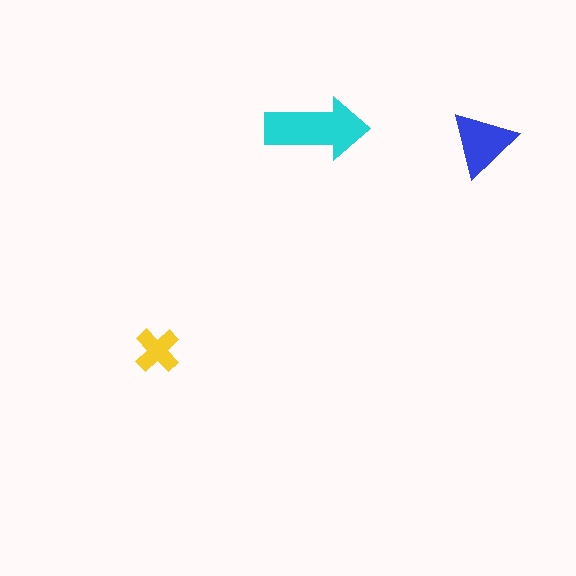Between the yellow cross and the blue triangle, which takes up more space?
The blue triangle.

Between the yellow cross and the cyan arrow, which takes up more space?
The cyan arrow.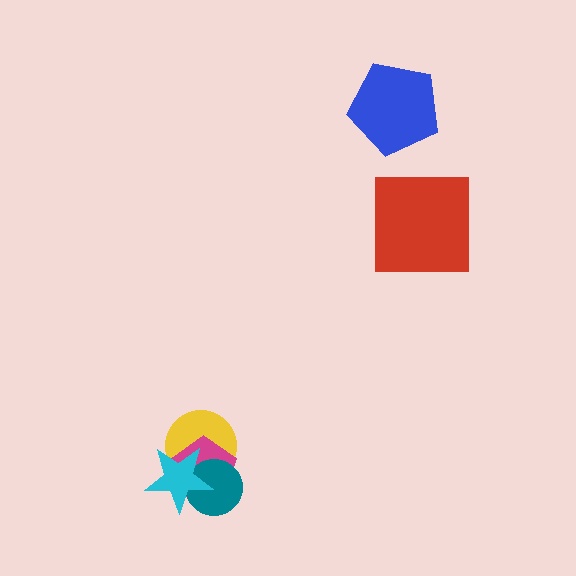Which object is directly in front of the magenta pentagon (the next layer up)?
The teal circle is directly in front of the magenta pentagon.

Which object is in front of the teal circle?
The cyan star is in front of the teal circle.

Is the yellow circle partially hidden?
Yes, it is partially covered by another shape.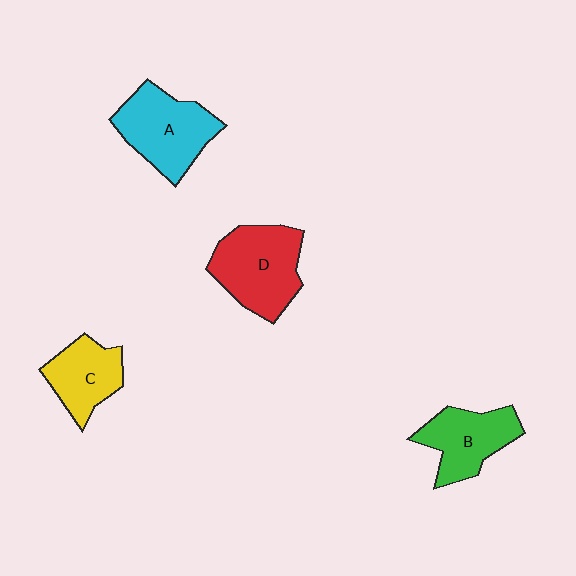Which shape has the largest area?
Shape D (red).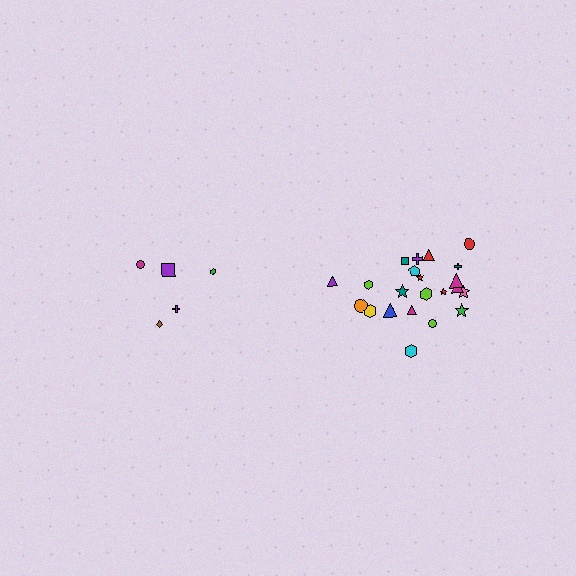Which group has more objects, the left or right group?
The right group.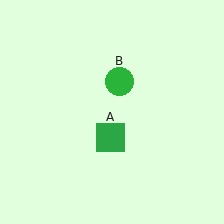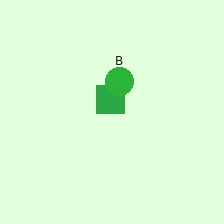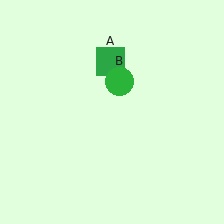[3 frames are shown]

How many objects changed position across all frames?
1 object changed position: green square (object A).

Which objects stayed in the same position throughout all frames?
Green circle (object B) remained stationary.